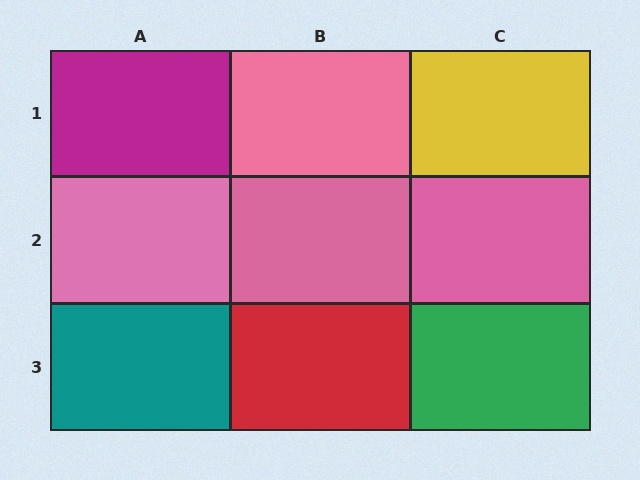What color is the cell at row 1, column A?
Magenta.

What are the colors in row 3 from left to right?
Teal, red, green.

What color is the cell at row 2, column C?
Pink.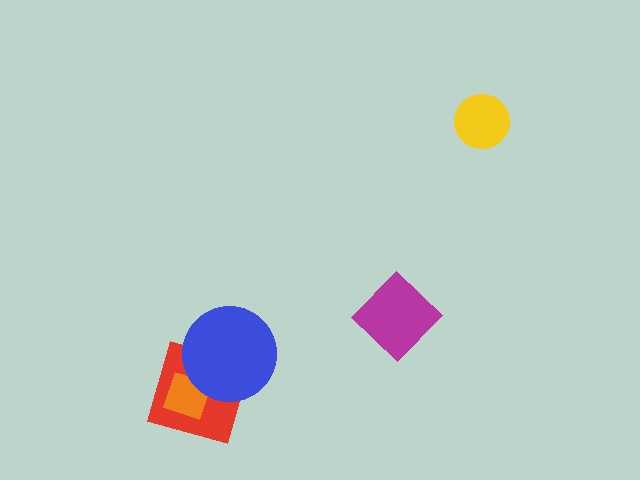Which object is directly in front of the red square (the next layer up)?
The orange diamond is directly in front of the red square.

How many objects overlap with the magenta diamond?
0 objects overlap with the magenta diamond.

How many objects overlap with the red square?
2 objects overlap with the red square.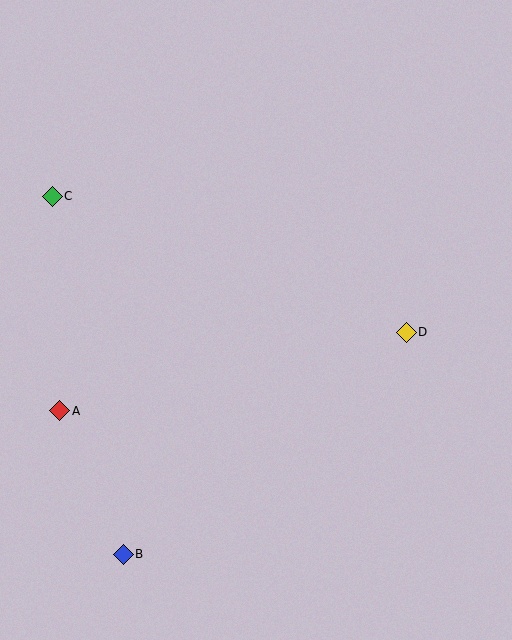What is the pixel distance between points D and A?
The distance between D and A is 355 pixels.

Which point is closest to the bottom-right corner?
Point D is closest to the bottom-right corner.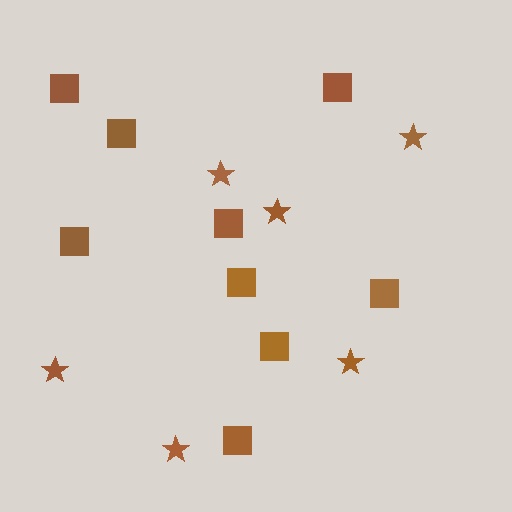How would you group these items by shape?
There are 2 groups: one group of stars (6) and one group of squares (9).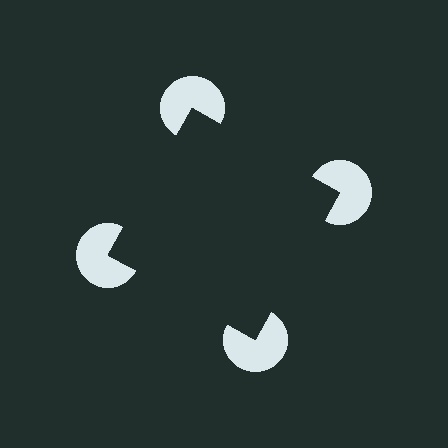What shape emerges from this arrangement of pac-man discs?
An illusory square — its edges are inferred from the aligned wedge cuts in the pac-man discs, not physically drawn.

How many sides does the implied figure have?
4 sides.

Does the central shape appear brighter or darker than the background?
It typically appears slightly darker than the background, even though no actual brightness change is drawn.